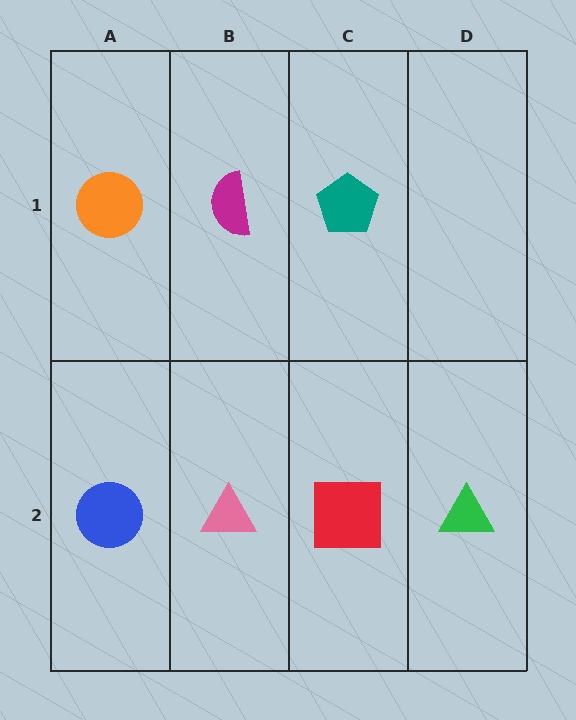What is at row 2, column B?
A pink triangle.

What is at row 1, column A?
An orange circle.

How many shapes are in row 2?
4 shapes.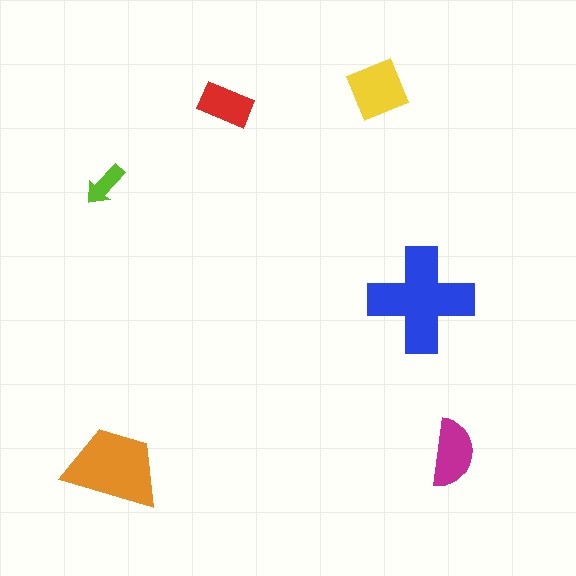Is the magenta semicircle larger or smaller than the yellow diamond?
Smaller.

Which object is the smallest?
The lime arrow.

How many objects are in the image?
There are 6 objects in the image.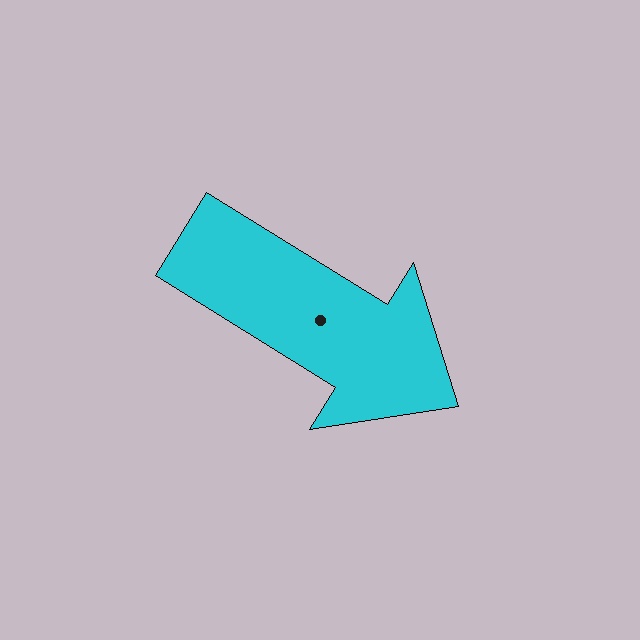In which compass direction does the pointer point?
Southeast.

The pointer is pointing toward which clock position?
Roughly 4 o'clock.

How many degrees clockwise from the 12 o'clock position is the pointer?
Approximately 122 degrees.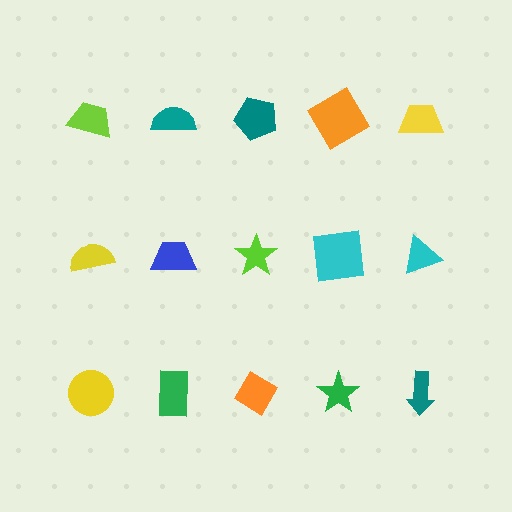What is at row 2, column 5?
A cyan triangle.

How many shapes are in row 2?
5 shapes.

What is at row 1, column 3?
A teal pentagon.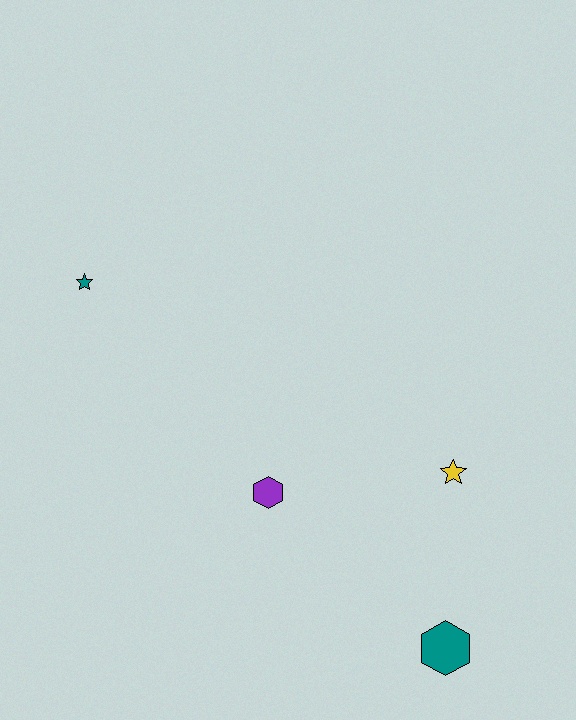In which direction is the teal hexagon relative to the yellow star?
The teal hexagon is below the yellow star.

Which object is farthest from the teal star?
The teal hexagon is farthest from the teal star.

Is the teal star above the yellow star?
Yes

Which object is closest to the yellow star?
The teal hexagon is closest to the yellow star.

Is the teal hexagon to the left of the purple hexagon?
No